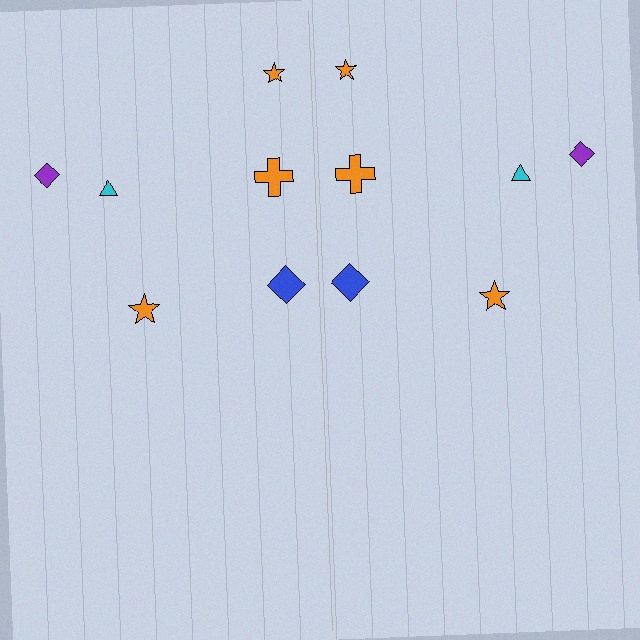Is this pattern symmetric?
Yes, this pattern has bilateral (reflection) symmetry.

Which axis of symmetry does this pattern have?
The pattern has a vertical axis of symmetry running through the center of the image.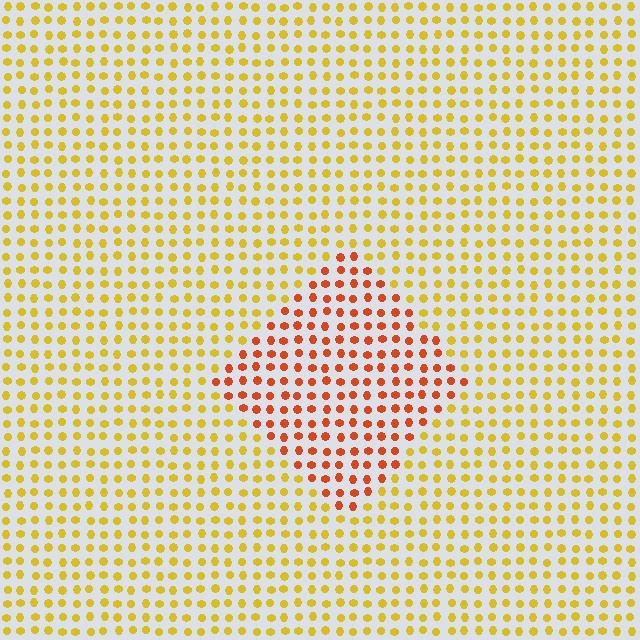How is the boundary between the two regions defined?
The boundary is defined purely by a slight shift in hue (about 38 degrees). Spacing, size, and orientation are identical on both sides.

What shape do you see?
I see a diamond.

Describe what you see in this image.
The image is filled with small yellow elements in a uniform arrangement. A diamond-shaped region is visible where the elements are tinted to a slightly different hue, forming a subtle color boundary.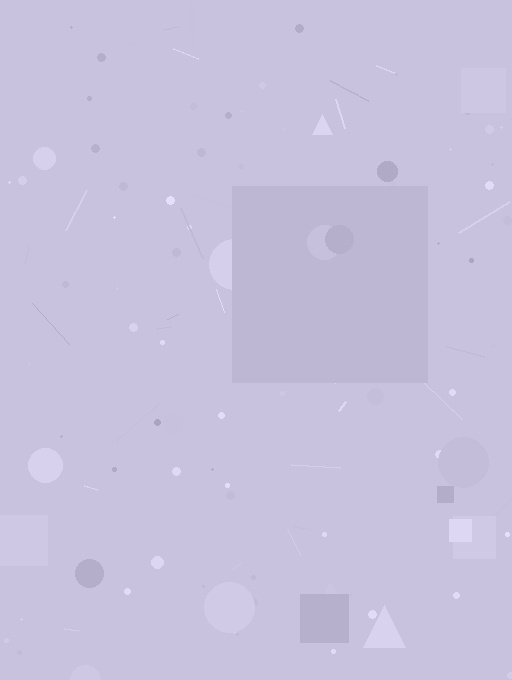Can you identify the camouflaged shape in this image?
The camouflaged shape is a square.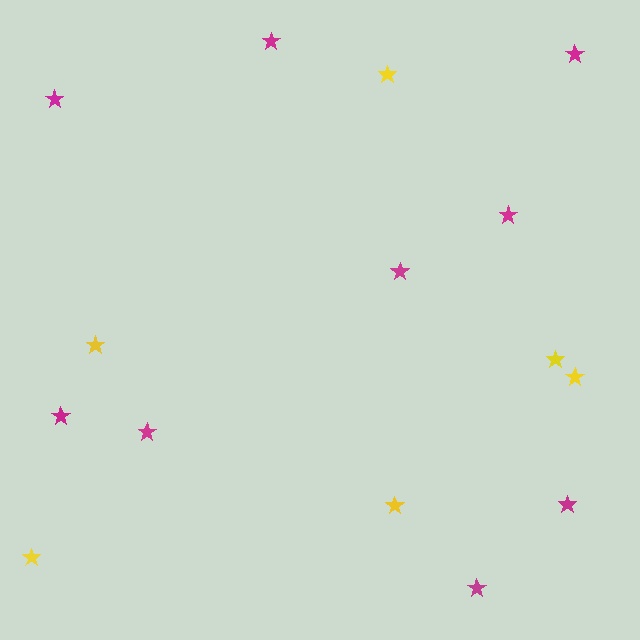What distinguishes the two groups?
There are 2 groups: one group of yellow stars (6) and one group of magenta stars (9).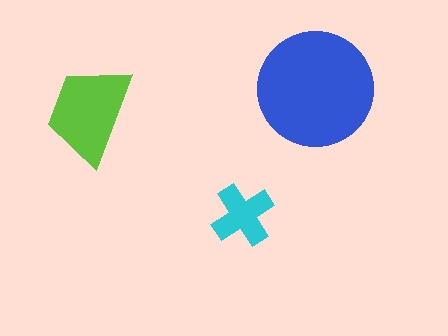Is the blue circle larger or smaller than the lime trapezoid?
Larger.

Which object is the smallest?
The cyan cross.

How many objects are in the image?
There are 3 objects in the image.